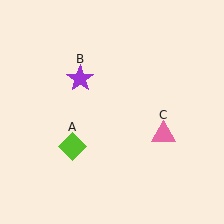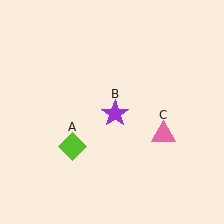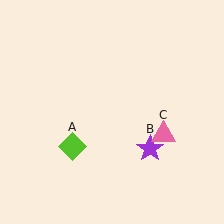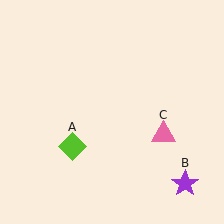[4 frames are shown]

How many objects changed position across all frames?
1 object changed position: purple star (object B).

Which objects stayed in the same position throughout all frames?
Lime diamond (object A) and pink triangle (object C) remained stationary.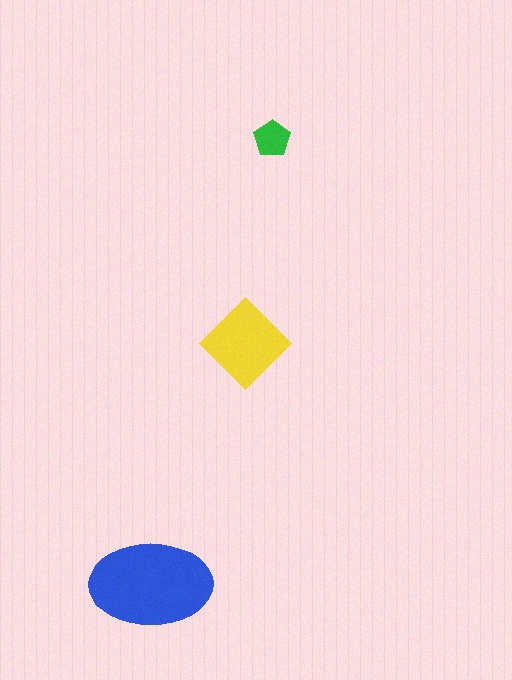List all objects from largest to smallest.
The blue ellipse, the yellow diamond, the green pentagon.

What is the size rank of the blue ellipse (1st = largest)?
1st.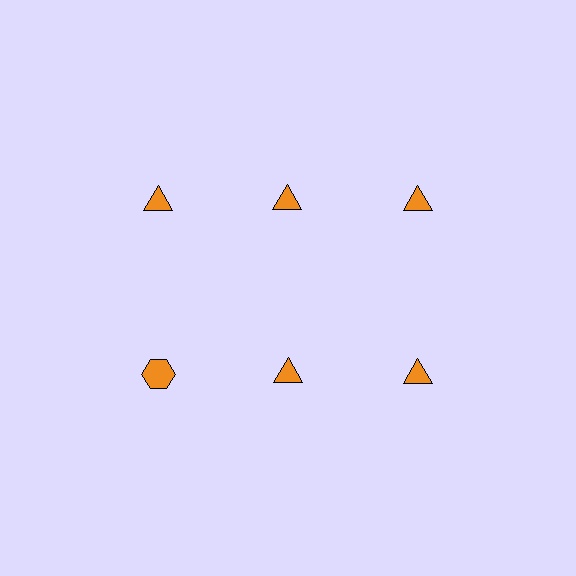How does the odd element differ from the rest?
It has a different shape: hexagon instead of triangle.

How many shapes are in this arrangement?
There are 6 shapes arranged in a grid pattern.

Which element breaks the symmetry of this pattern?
The orange hexagon in the second row, leftmost column breaks the symmetry. All other shapes are orange triangles.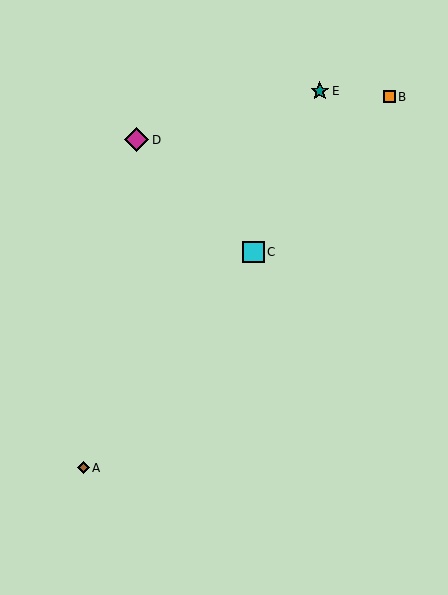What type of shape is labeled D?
Shape D is a magenta diamond.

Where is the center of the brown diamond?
The center of the brown diamond is at (83, 468).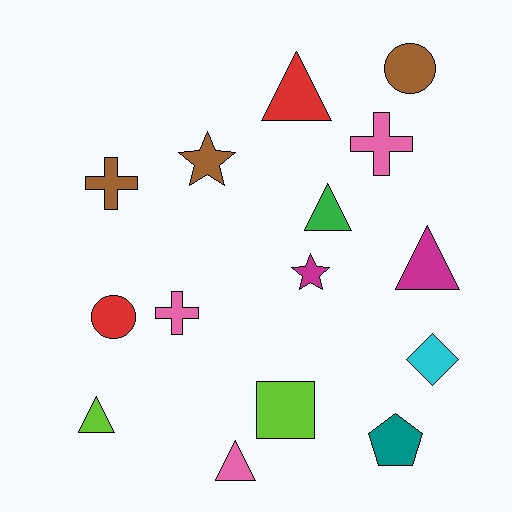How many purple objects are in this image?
There are no purple objects.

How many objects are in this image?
There are 15 objects.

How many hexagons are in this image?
There are no hexagons.